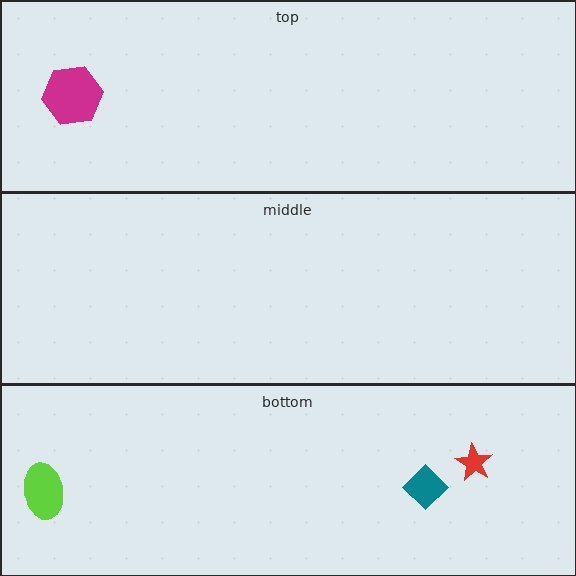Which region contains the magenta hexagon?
The top region.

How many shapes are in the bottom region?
3.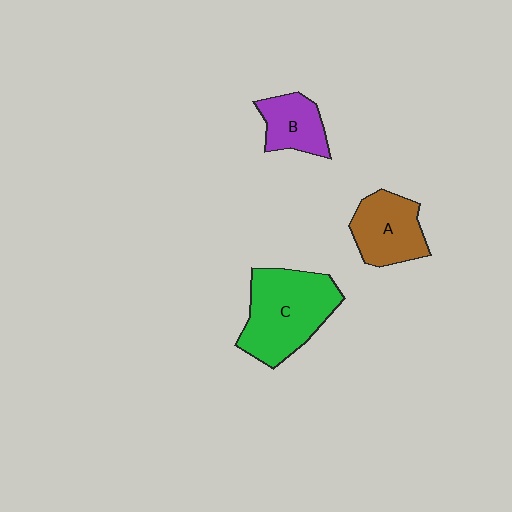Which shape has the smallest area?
Shape B (purple).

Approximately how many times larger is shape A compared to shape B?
Approximately 1.3 times.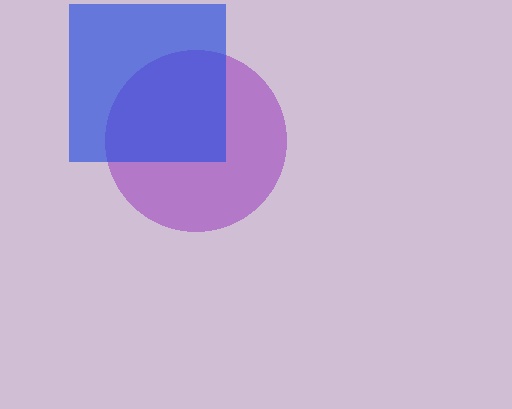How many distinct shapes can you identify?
There are 2 distinct shapes: a purple circle, a blue square.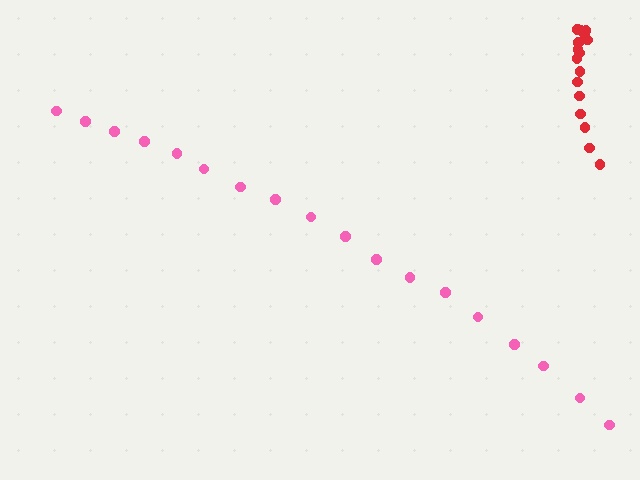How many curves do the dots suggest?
There are 2 distinct paths.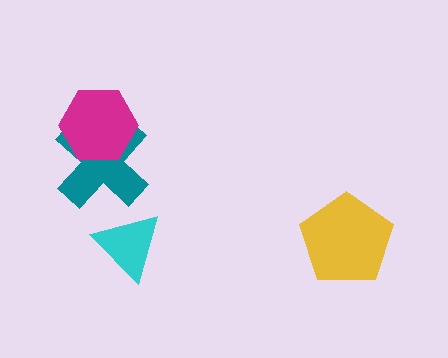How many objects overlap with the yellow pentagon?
0 objects overlap with the yellow pentagon.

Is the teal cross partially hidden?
Yes, it is partially covered by another shape.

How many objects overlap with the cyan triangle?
0 objects overlap with the cyan triangle.